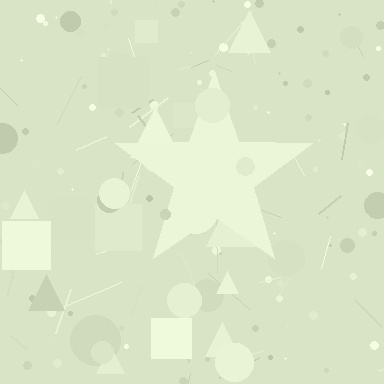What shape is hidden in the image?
A star is hidden in the image.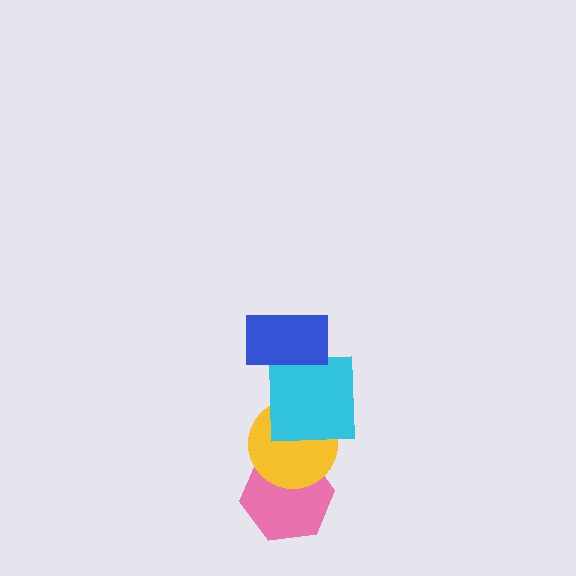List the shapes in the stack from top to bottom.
From top to bottom: the blue rectangle, the cyan square, the yellow circle, the pink hexagon.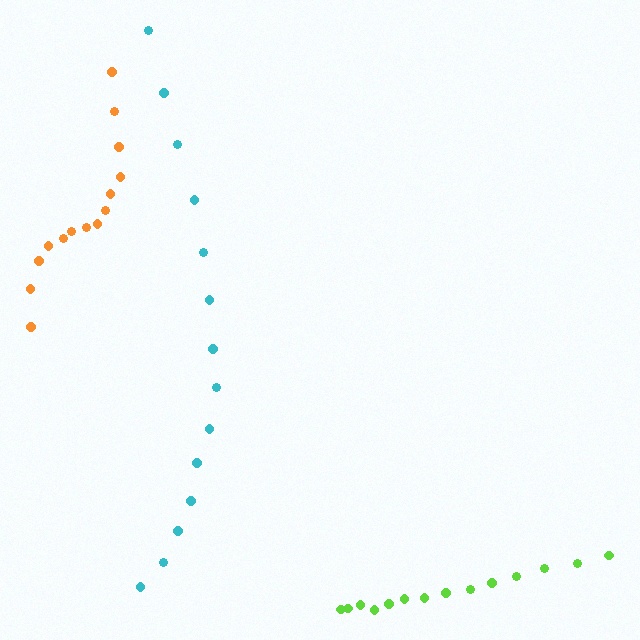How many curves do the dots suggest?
There are 3 distinct paths.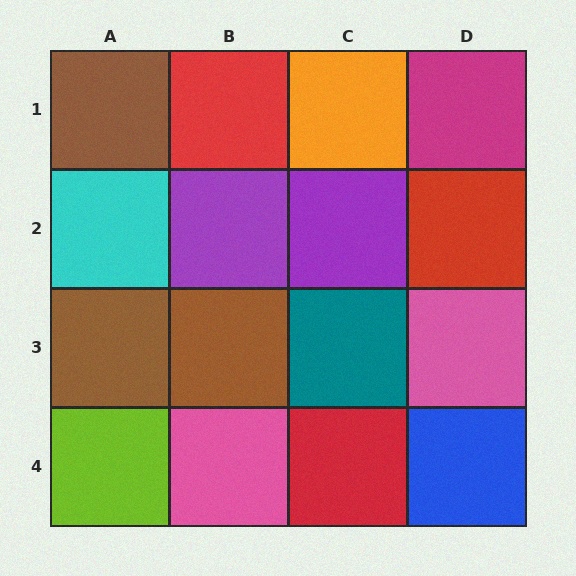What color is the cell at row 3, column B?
Brown.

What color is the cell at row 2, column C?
Purple.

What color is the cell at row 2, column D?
Red.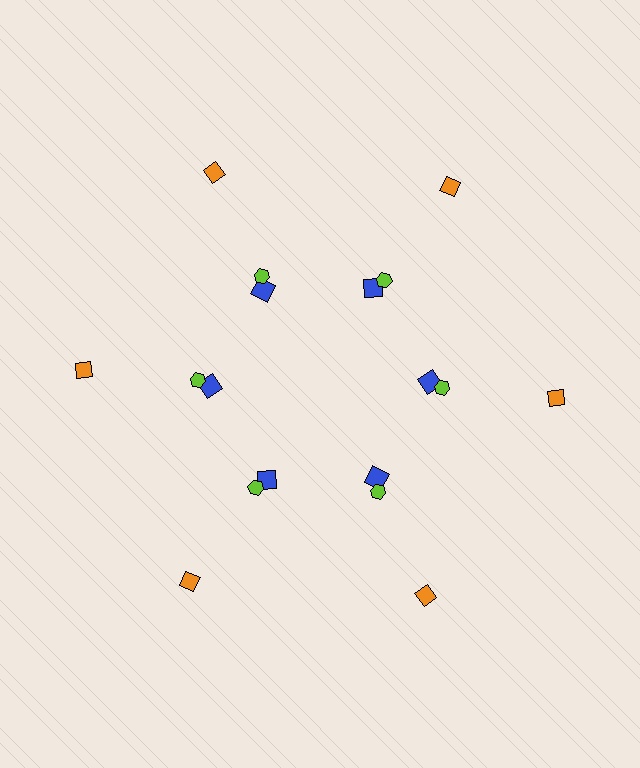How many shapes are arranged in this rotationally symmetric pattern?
There are 18 shapes, arranged in 6 groups of 3.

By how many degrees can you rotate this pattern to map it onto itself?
The pattern maps onto itself every 60 degrees of rotation.